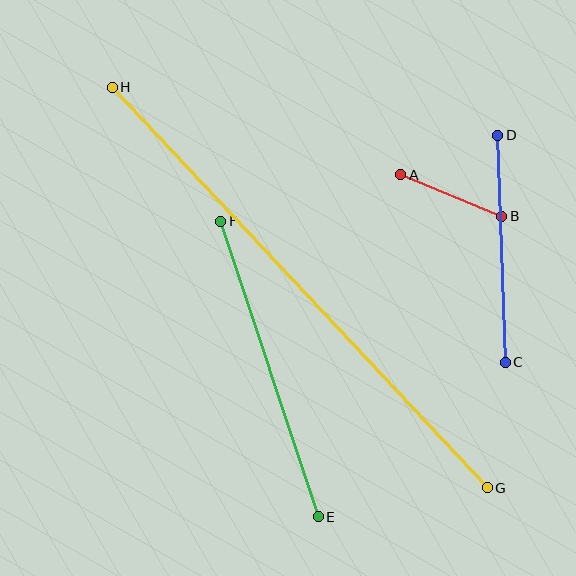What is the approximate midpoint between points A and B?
The midpoint is at approximately (451, 195) pixels.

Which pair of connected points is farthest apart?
Points G and H are farthest apart.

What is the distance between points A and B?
The distance is approximately 109 pixels.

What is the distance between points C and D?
The distance is approximately 227 pixels.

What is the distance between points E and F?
The distance is approximately 311 pixels.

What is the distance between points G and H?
The distance is approximately 549 pixels.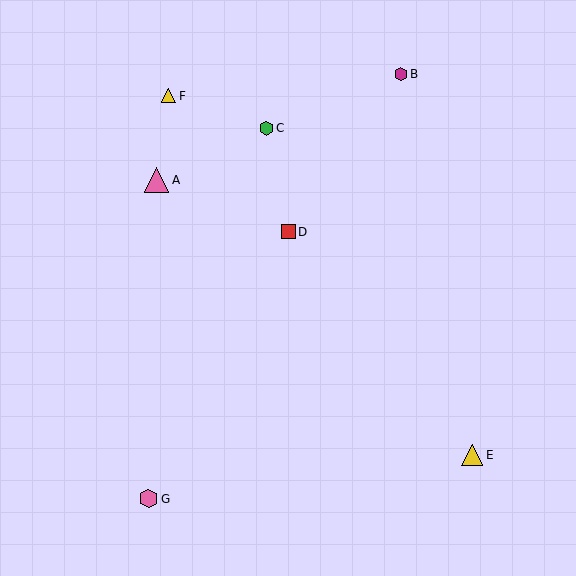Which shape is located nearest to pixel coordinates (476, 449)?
The yellow triangle (labeled E) at (472, 455) is nearest to that location.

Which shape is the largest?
The pink triangle (labeled A) is the largest.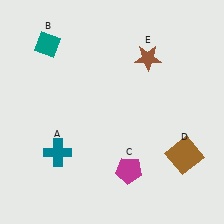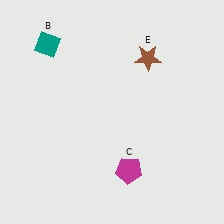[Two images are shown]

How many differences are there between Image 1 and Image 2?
There are 2 differences between the two images.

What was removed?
The brown square (D), the teal cross (A) were removed in Image 2.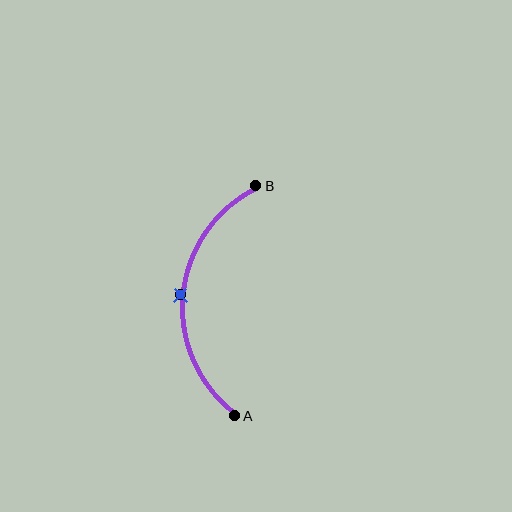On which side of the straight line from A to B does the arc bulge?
The arc bulges to the left of the straight line connecting A and B.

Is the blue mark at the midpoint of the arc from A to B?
Yes. The blue mark lies on the arc at equal arc-length from both A and B — it is the arc midpoint.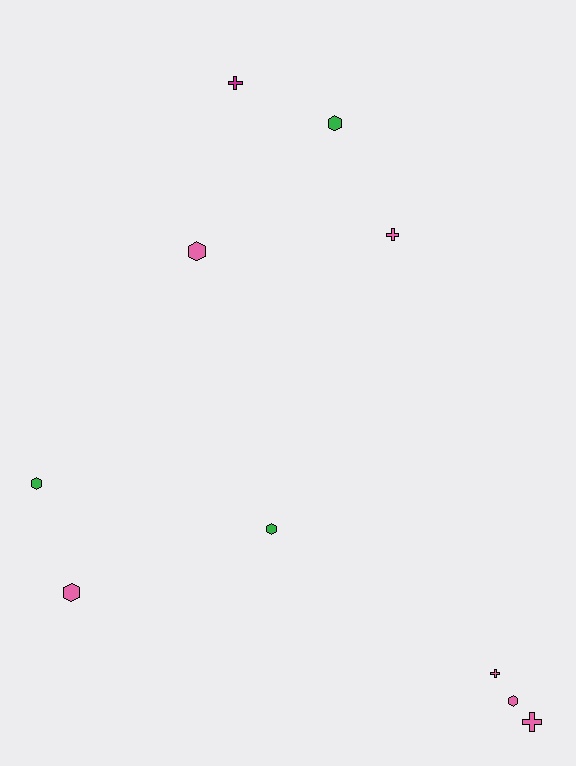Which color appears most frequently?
Pink, with 6 objects.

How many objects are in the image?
There are 10 objects.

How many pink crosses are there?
There are 3 pink crosses.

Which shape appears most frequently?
Hexagon, with 6 objects.